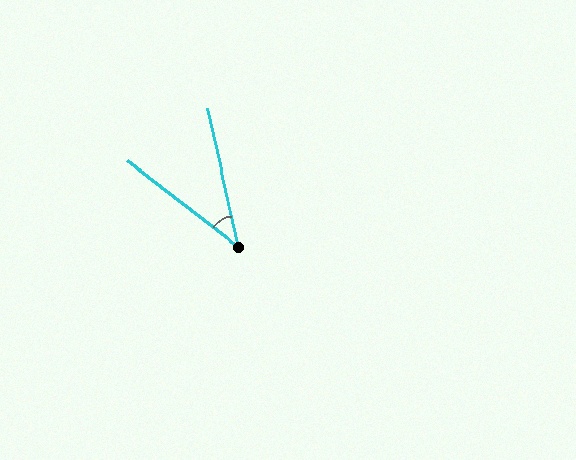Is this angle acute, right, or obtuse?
It is acute.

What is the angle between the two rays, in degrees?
Approximately 39 degrees.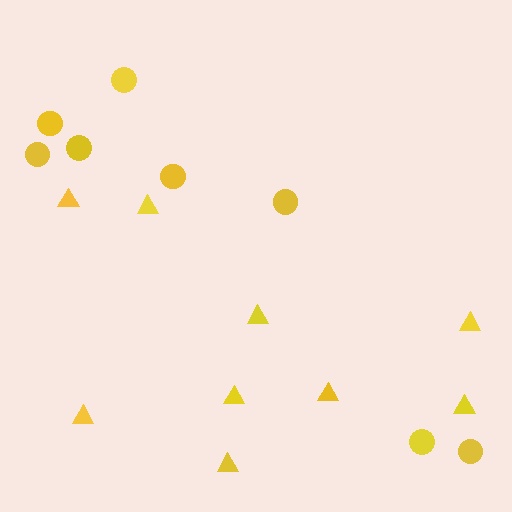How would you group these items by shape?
There are 2 groups: one group of triangles (9) and one group of circles (8).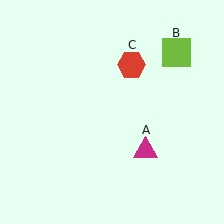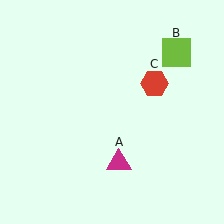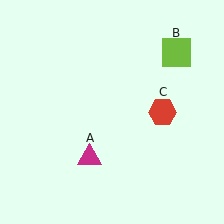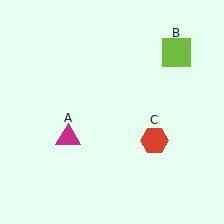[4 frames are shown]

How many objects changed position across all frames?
2 objects changed position: magenta triangle (object A), red hexagon (object C).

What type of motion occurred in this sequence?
The magenta triangle (object A), red hexagon (object C) rotated clockwise around the center of the scene.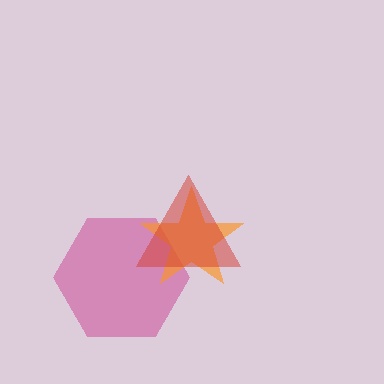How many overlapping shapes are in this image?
There are 3 overlapping shapes in the image.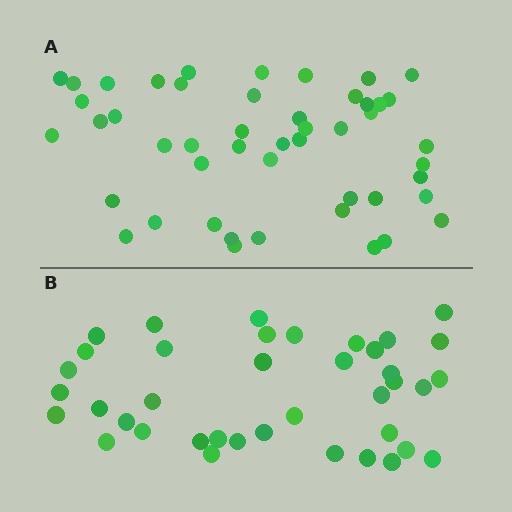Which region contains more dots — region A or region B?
Region A (the top region) has more dots.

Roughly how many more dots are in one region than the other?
Region A has roughly 8 or so more dots than region B.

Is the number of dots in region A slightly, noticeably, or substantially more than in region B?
Region A has only slightly more — the two regions are fairly close. The ratio is roughly 1.2 to 1.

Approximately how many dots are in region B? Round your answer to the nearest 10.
About 40 dots. (The exact count is 39, which rounds to 40.)